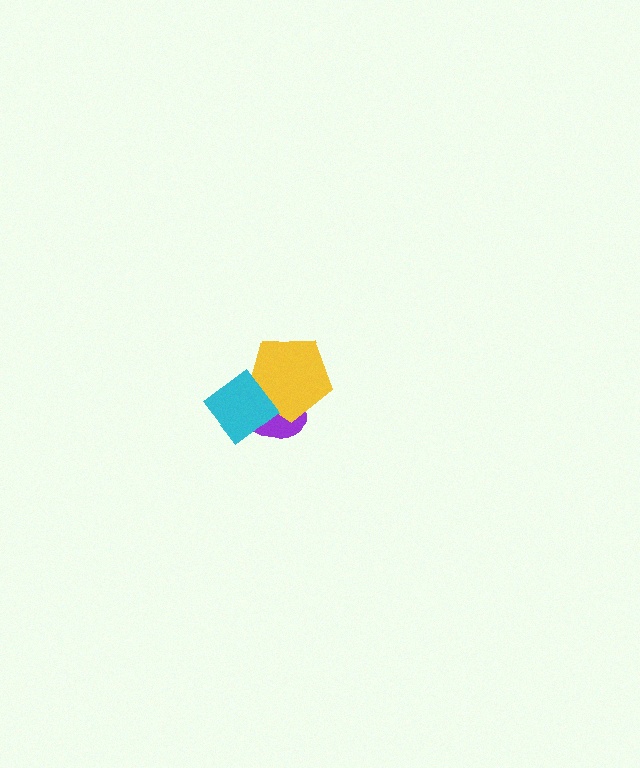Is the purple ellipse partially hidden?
Yes, it is partially covered by another shape.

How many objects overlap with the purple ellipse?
2 objects overlap with the purple ellipse.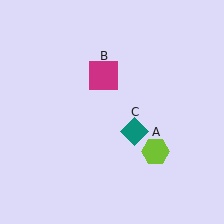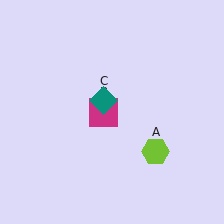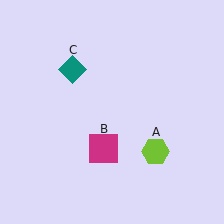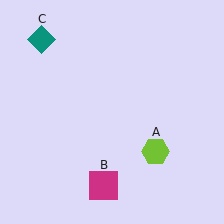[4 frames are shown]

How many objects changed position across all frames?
2 objects changed position: magenta square (object B), teal diamond (object C).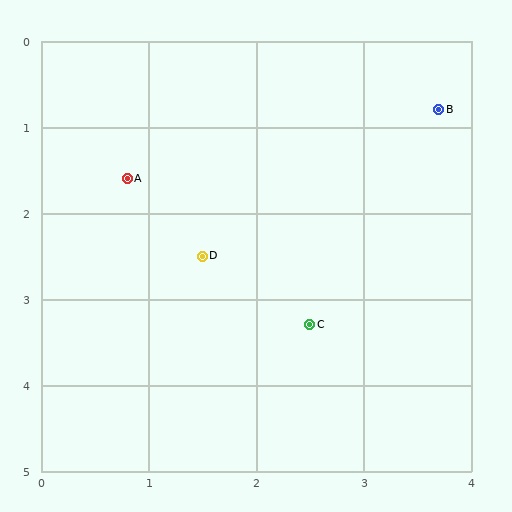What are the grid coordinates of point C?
Point C is at approximately (2.5, 3.3).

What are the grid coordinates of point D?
Point D is at approximately (1.5, 2.5).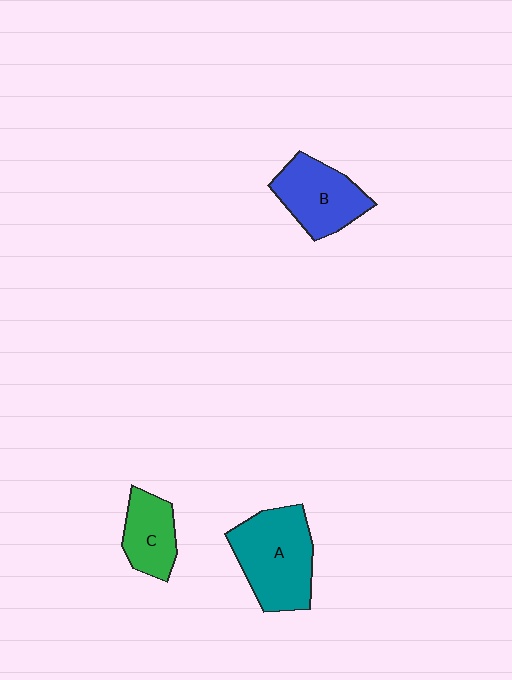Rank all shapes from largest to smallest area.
From largest to smallest: A (teal), B (blue), C (green).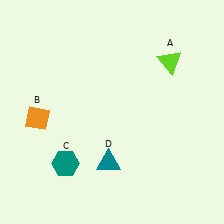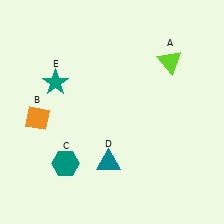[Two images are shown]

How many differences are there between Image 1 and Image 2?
There is 1 difference between the two images.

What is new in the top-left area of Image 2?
A teal star (E) was added in the top-left area of Image 2.